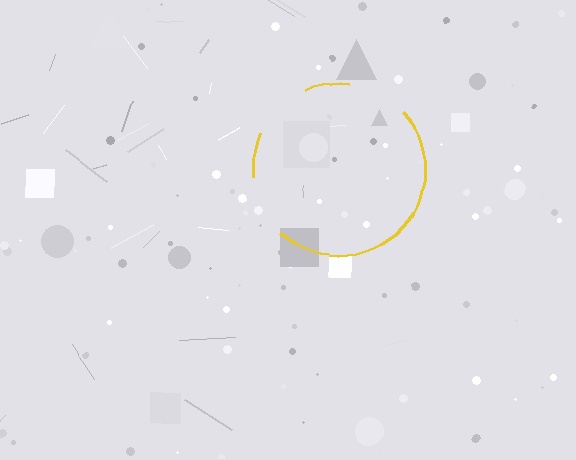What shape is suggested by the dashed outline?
The dashed outline suggests a circle.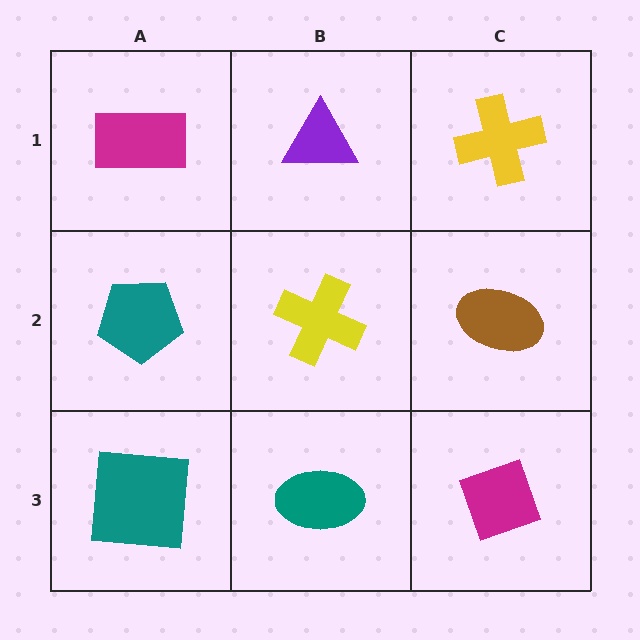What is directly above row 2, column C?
A yellow cross.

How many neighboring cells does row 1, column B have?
3.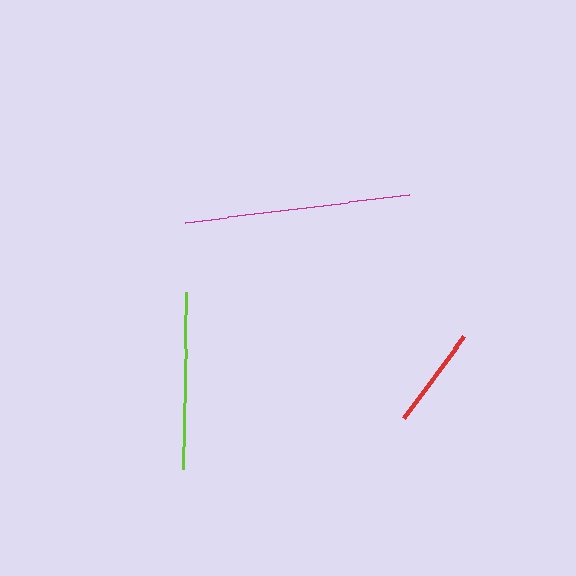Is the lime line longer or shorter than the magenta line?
The magenta line is longer than the lime line.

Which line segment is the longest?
The magenta line is the longest at approximately 226 pixels.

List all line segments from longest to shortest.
From longest to shortest: magenta, lime, red.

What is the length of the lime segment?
The lime segment is approximately 177 pixels long.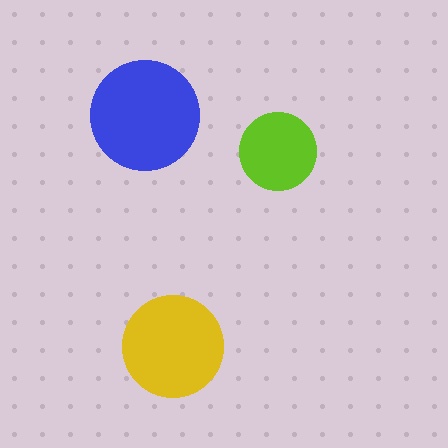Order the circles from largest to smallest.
the blue one, the yellow one, the lime one.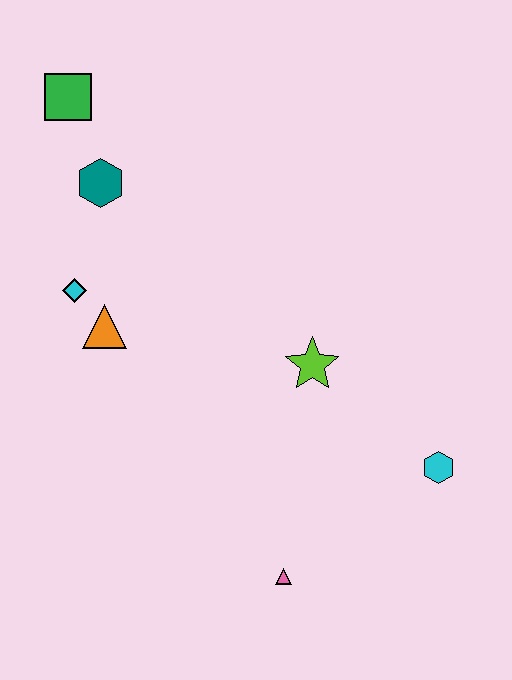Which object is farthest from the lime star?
The green square is farthest from the lime star.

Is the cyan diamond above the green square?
No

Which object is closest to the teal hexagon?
The green square is closest to the teal hexagon.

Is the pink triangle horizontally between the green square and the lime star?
Yes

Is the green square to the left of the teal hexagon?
Yes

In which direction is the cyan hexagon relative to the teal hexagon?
The cyan hexagon is to the right of the teal hexagon.